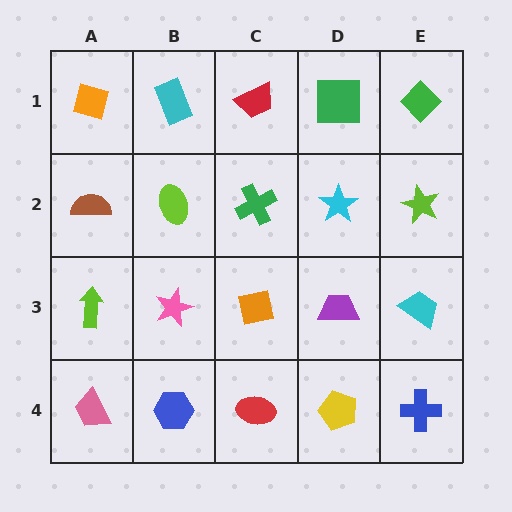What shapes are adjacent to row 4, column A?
A lime arrow (row 3, column A), a blue hexagon (row 4, column B).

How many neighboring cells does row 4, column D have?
3.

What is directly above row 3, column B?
A lime ellipse.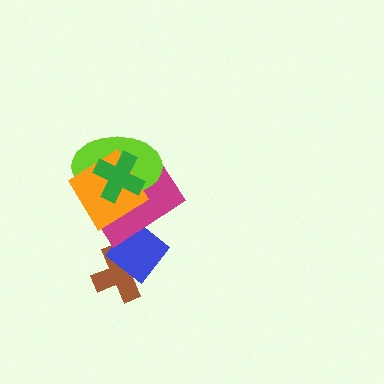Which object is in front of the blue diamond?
The magenta rectangle is in front of the blue diamond.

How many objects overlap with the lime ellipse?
3 objects overlap with the lime ellipse.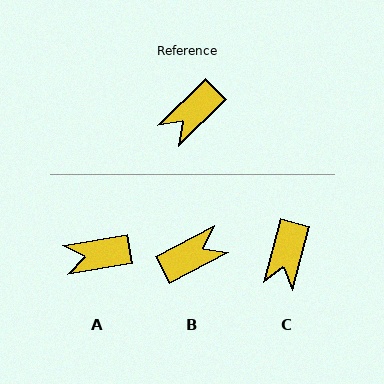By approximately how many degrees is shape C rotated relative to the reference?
Approximately 30 degrees counter-clockwise.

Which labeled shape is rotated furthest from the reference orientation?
B, about 163 degrees away.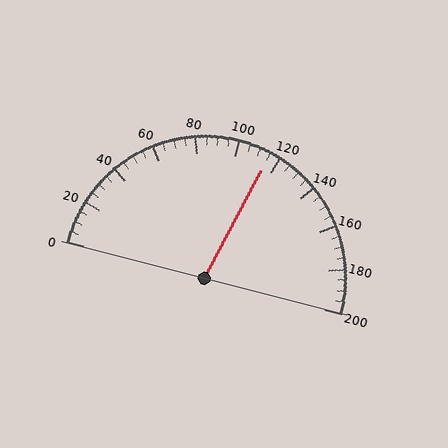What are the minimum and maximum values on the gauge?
The gauge ranges from 0 to 200.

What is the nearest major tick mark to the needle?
The nearest major tick mark is 120.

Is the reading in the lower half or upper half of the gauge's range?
The reading is in the upper half of the range (0 to 200).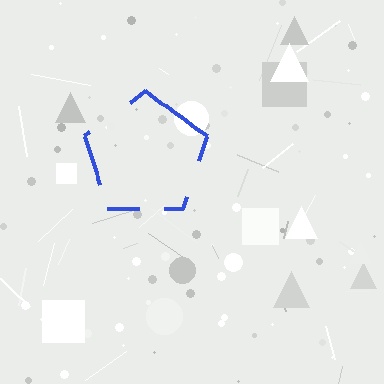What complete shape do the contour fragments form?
The contour fragments form a pentagon.